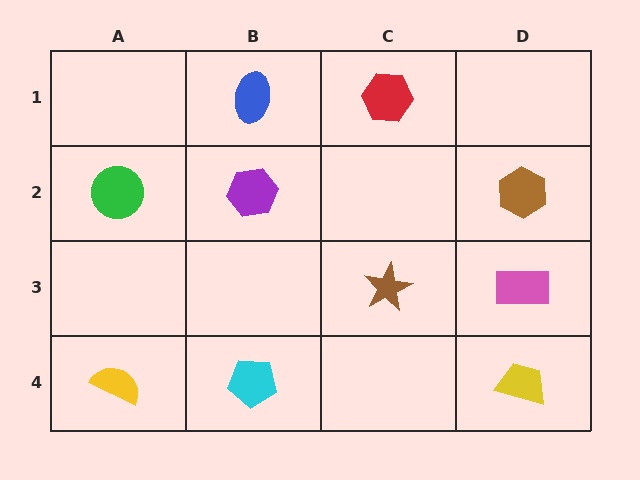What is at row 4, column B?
A cyan pentagon.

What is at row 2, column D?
A brown hexagon.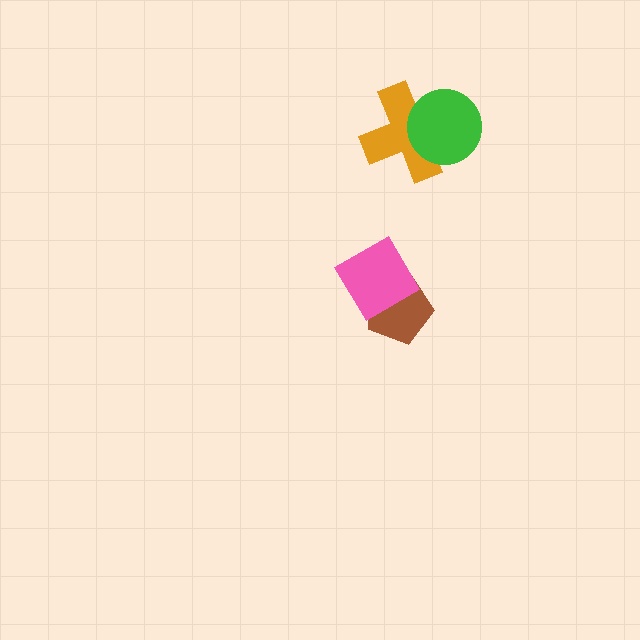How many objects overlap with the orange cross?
1 object overlaps with the orange cross.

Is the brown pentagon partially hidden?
Yes, it is partially covered by another shape.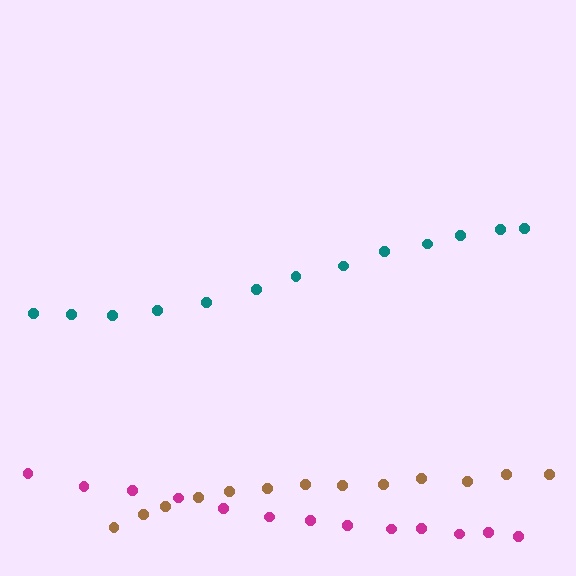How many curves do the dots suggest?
There are 3 distinct paths.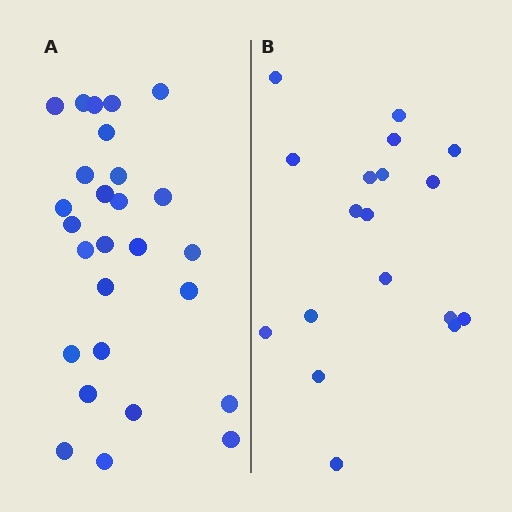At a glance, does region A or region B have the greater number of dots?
Region A (the left region) has more dots.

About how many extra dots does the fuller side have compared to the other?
Region A has roughly 8 or so more dots than region B.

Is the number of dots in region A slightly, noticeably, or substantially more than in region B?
Region A has substantially more. The ratio is roughly 1.5 to 1.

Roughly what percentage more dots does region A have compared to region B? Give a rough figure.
About 50% more.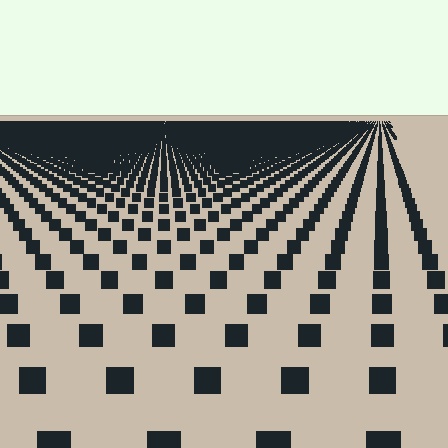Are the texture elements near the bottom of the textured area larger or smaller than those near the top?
Larger. Near the bottom, elements are closer to the viewer and appear at a bigger on-screen size.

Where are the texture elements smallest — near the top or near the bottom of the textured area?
Near the top.